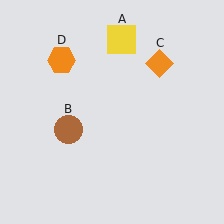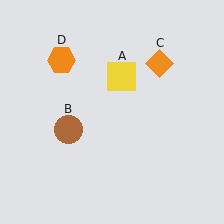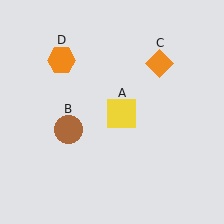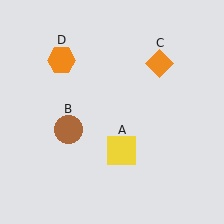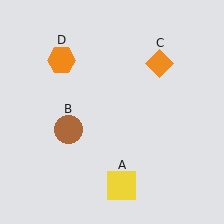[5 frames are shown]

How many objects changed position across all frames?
1 object changed position: yellow square (object A).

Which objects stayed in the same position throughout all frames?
Brown circle (object B) and orange diamond (object C) and orange hexagon (object D) remained stationary.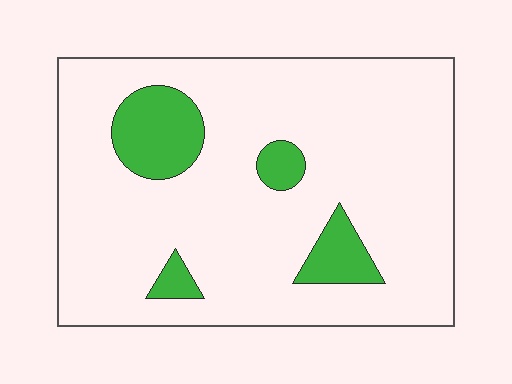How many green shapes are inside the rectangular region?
4.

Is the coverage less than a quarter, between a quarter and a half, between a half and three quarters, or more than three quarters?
Less than a quarter.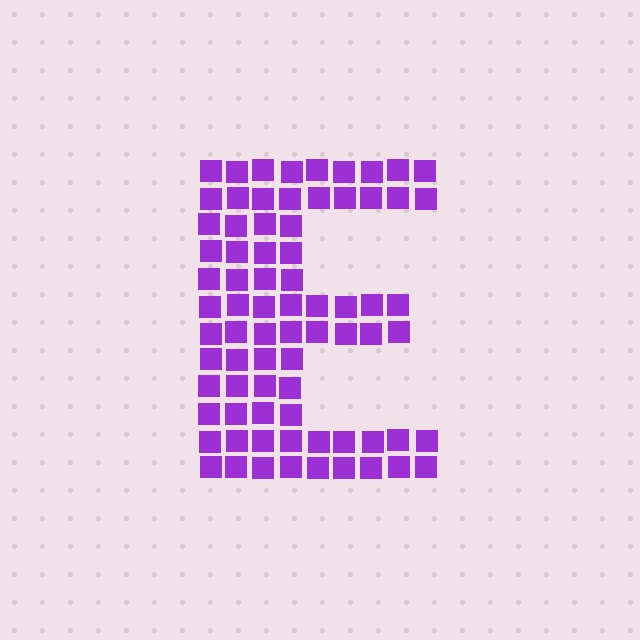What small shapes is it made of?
It is made of small squares.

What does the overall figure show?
The overall figure shows the letter E.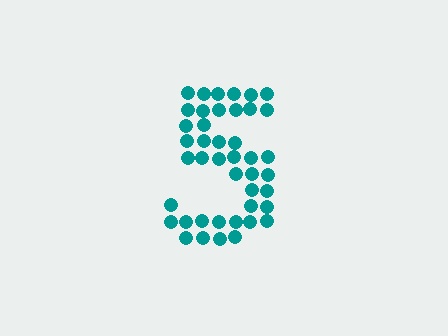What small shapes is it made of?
It is made of small circles.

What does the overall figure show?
The overall figure shows the digit 5.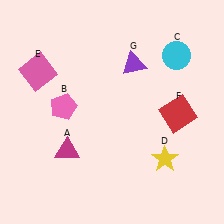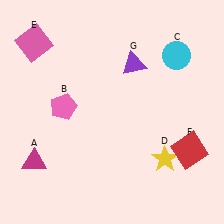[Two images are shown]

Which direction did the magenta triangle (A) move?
The magenta triangle (A) moved left.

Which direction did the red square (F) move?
The red square (F) moved down.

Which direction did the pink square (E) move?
The pink square (E) moved up.